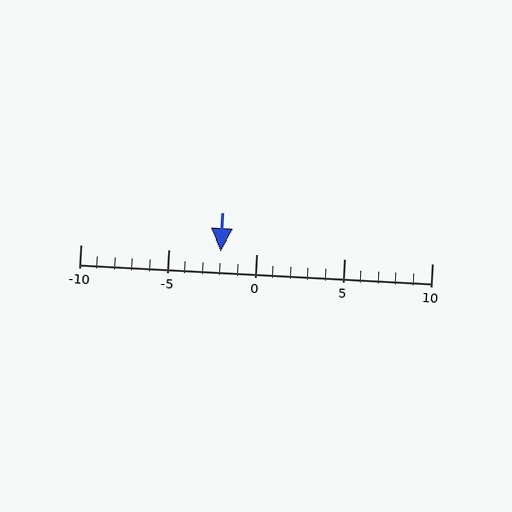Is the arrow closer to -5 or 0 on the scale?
The arrow is closer to 0.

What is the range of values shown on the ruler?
The ruler shows values from -10 to 10.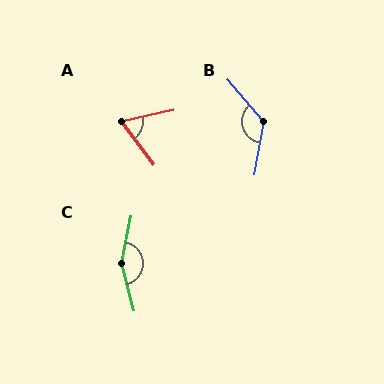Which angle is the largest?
C, at approximately 153 degrees.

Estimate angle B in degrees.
Approximately 130 degrees.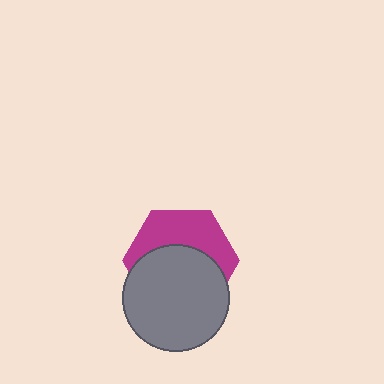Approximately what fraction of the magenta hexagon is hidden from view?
Roughly 56% of the magenta hexagon is hidden behind the gray circle.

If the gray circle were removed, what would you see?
You would see the complete magenta hexagon.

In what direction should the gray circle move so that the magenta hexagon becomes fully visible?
The gray circle should move down. That is the shortest direction to clear the overlap and leave the magenta hexagon fully visible.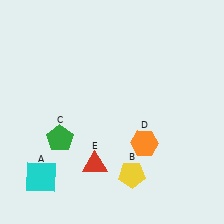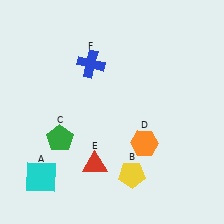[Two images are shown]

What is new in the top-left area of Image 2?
A blue cross (F) was added in the top-left area of Image 2.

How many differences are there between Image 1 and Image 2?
There is 1 difference between the two images.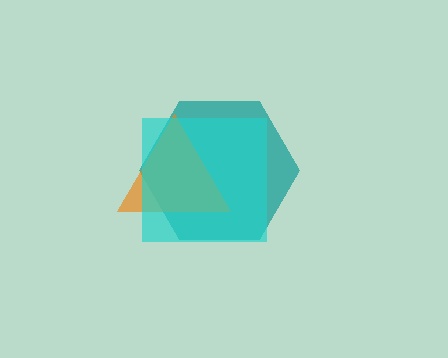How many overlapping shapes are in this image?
There are 3 overlapping shapes in the image.